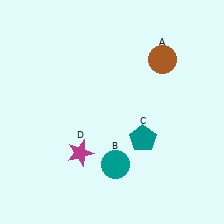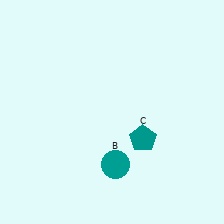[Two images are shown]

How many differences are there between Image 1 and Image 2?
There are 2 differences between the two images.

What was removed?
The magenta star (D), the brown circle (A) were removed in Image 2.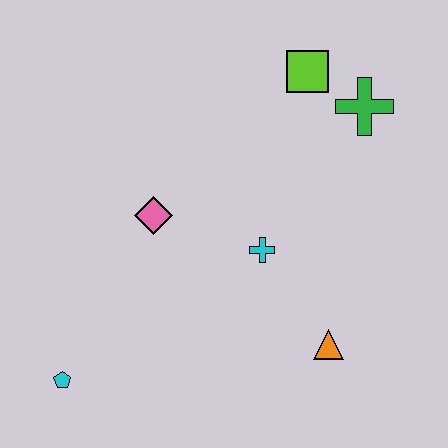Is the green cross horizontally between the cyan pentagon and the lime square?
No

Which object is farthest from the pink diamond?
The green cross is farthest from the pink diamond.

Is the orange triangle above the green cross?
No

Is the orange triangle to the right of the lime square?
Yes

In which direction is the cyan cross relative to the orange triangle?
The cyan cross is above the orange triangle.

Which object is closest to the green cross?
The lime square is closest to the green cross.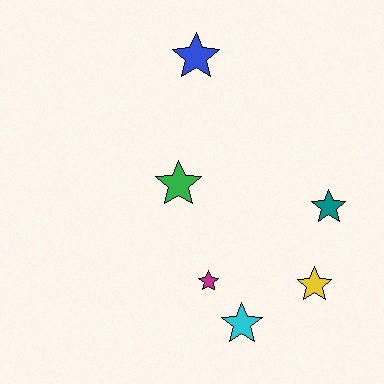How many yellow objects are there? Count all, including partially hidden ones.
There is 1 yellow object.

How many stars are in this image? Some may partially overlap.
There are 6 stars.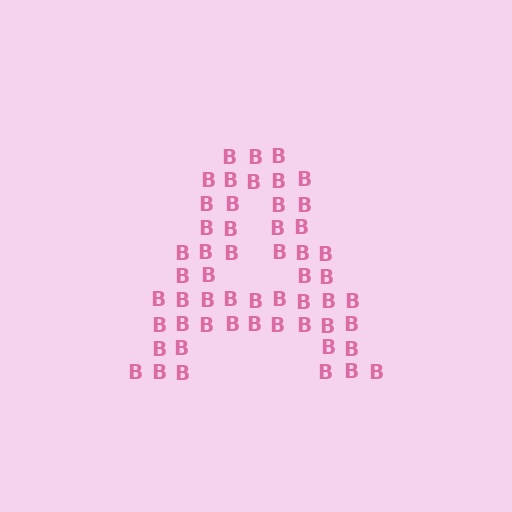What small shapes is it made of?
It is made of small letter B's.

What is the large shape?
The large shape is the letter A.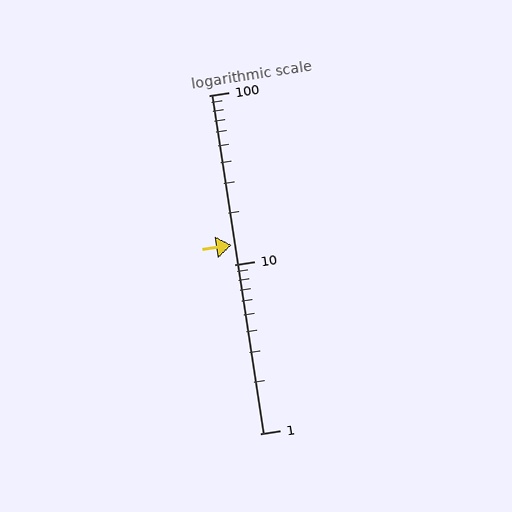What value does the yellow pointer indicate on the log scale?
The pointer indicates approximately 13.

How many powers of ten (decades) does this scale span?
The scale spans 2 decades, from 1 to 100.